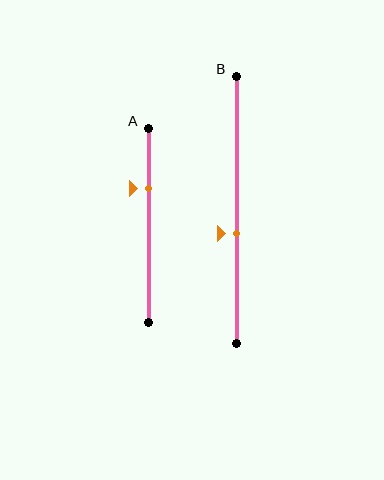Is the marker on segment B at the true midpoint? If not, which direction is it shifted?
No, the marker on segment B is shifted downward by about 9% of the segment length.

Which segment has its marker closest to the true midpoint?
Segment B has its marker closest to the true midpoint.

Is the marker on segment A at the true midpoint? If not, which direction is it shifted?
No, the marker on segment A is shifted upward by about 19% of the segment length.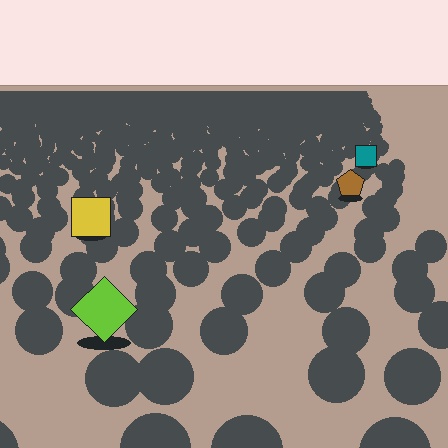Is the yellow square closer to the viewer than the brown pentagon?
Yes. The yellow square is closer — you can tell from the texture gradient: the ground texture is coarser near it.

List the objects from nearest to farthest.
From nearest to farthest: the lime diamond, the yellow square, the brown pentagon, the teal square.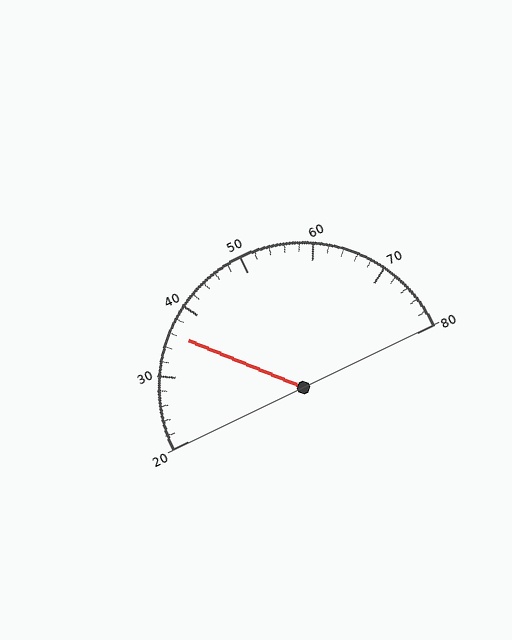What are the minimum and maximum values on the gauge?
The gauge ranges from 20 to 80.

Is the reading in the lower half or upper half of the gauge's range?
The reading is in the lower half of the range (20 to 80).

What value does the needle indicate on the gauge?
The needle indicates approximately 36.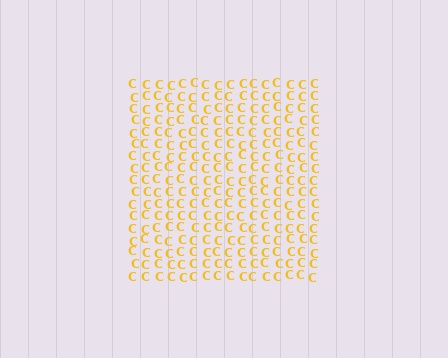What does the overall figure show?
The overall figure shows a square.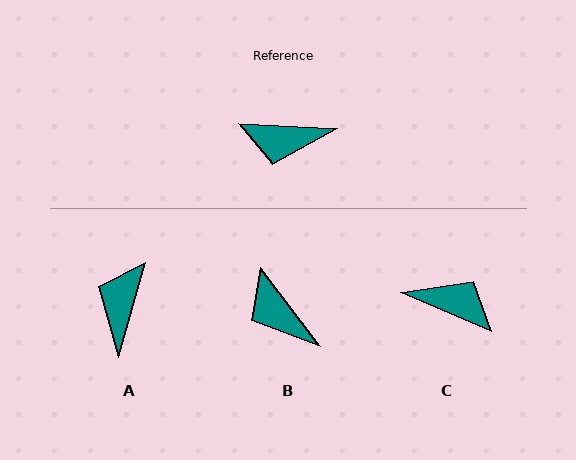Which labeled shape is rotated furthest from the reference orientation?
C, about 160 degrees away.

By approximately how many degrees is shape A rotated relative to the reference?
Approximately 103 degrees clockwise.